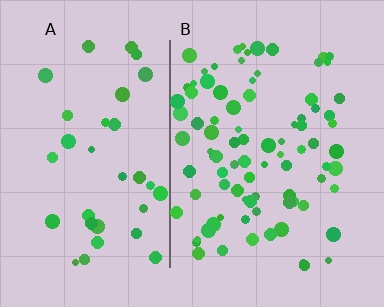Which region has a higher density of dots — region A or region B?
B (the right).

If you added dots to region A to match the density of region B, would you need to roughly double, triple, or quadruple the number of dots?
Approximately double.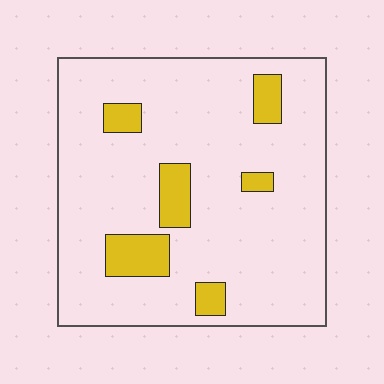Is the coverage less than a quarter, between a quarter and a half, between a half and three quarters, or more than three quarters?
Less than a quarter.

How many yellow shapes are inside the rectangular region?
6.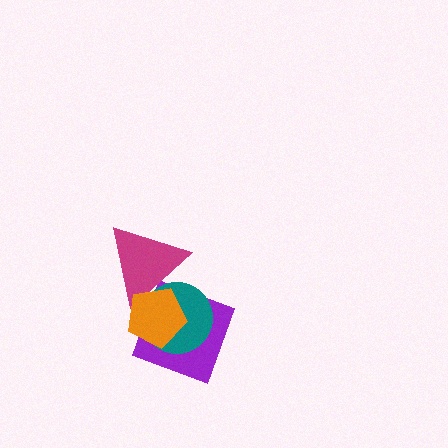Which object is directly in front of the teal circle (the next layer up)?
The magenta triangle is directly in front of the teal circle.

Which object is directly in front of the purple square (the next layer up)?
The teal circle is directly in front of the purple square.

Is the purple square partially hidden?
Yes, it is partially covered by another shape.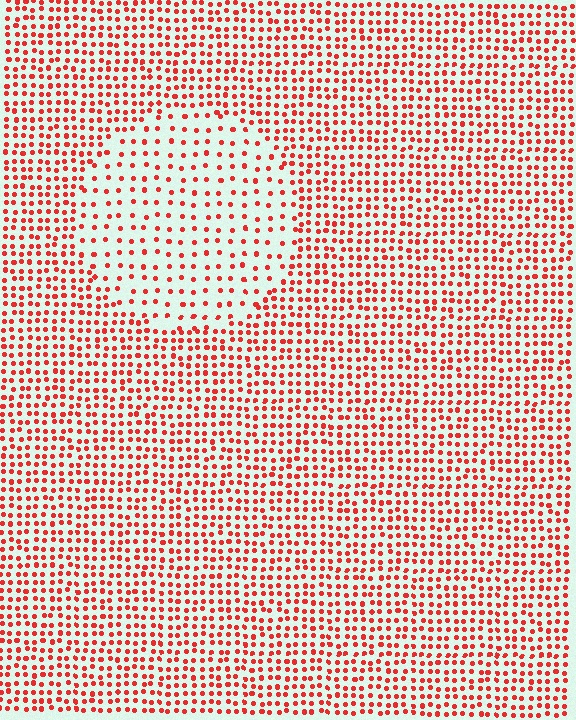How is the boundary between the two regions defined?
The boundary is defined by a change in element density (approximately 2.2x ratio). All elements are the same color, size, and shape.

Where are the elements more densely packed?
The elements are more densely packed outside the circle boundary.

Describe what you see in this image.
The image contains small red elements arranged at two different densities. A circle-shaped region is visible where the elements are less densely packed than the surrounding area.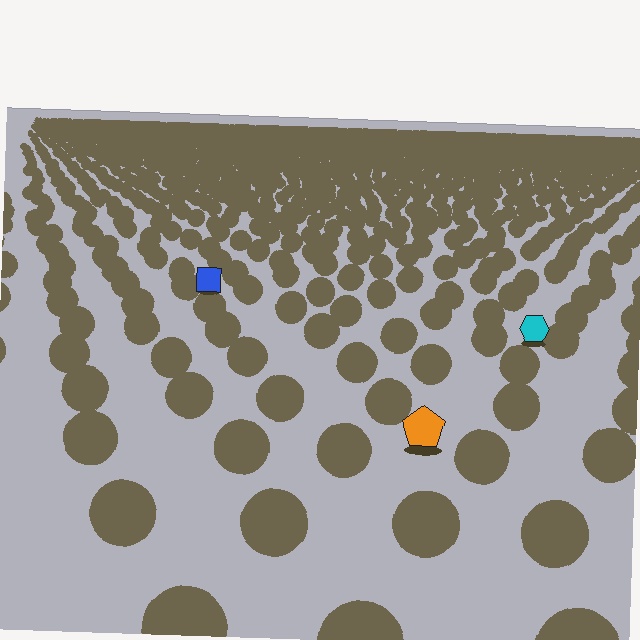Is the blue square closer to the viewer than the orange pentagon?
No. The orange pentagon is closer — you can tell from the texture gradient: the ground texture is coarser near it.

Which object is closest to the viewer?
The orange pentagon is closest. The texture marks near it are larger and more spread out.